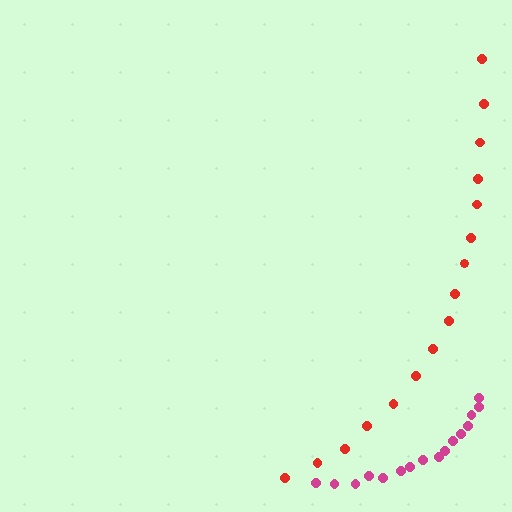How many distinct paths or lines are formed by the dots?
There are 2 distinct paths.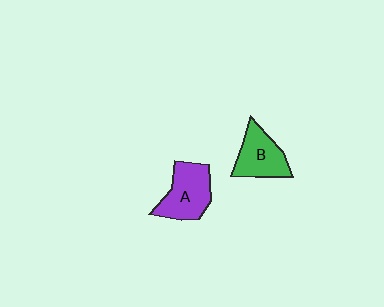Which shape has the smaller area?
Shape B (green).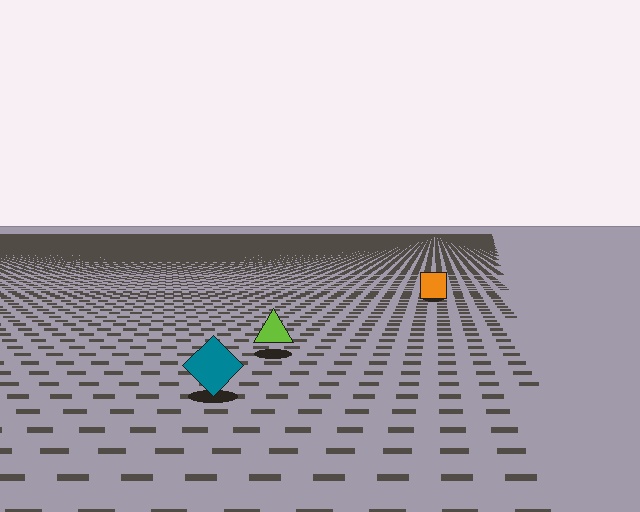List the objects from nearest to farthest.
From nearest to farthest: the teal diamond, the lime triangle, the orange square.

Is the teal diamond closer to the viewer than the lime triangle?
Yes. The teal diamond is closer — you can tell from the texture gradient: the ground texture is coarser near it.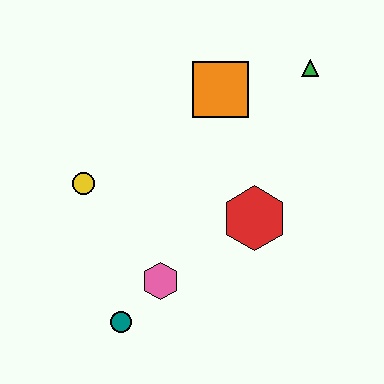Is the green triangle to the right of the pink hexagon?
Yes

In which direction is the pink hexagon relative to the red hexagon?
The pink hexagon is to the left of the red hexagon.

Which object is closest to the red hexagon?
The pink hexagon is closest to the red hexagon.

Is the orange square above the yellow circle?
Yes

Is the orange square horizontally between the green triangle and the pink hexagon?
Yes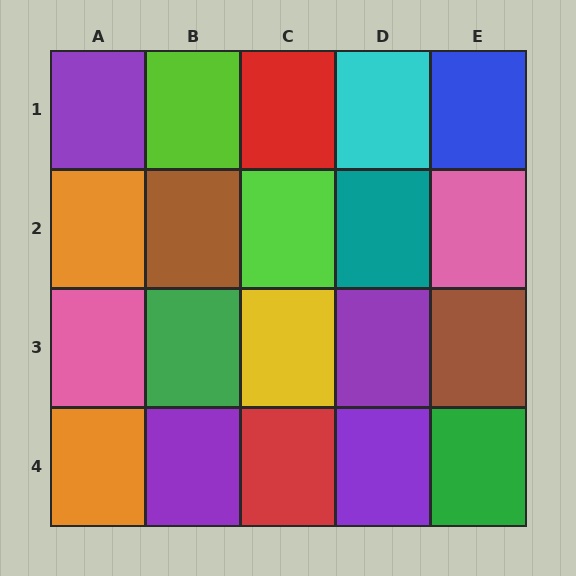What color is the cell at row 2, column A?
Orange.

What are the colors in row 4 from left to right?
Orange, purple, red, purple, green.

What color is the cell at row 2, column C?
Lime.